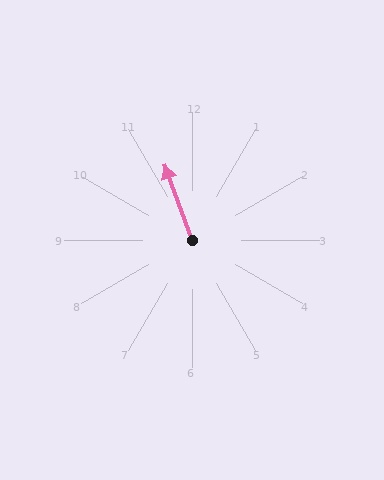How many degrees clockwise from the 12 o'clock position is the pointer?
Approximately 340 degrees.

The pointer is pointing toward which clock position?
Roughly 11 o'clock.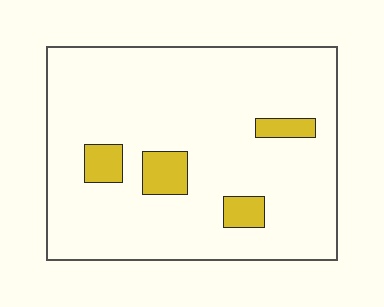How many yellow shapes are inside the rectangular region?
4.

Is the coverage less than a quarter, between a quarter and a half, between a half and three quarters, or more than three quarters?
Less than a quarter.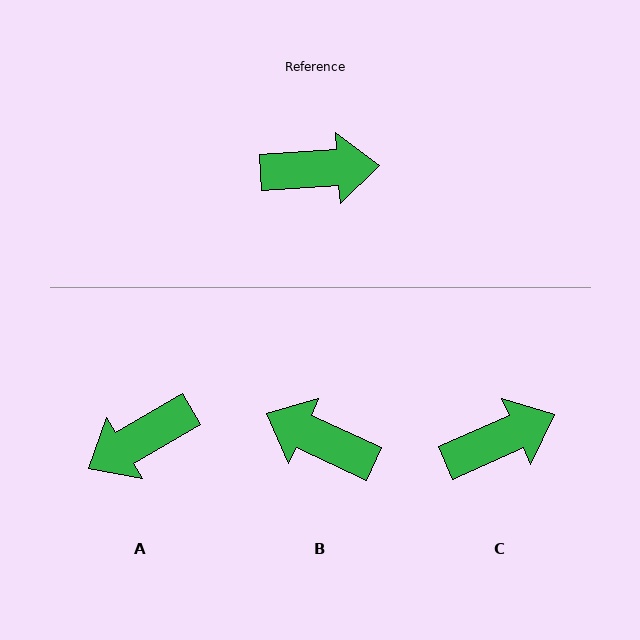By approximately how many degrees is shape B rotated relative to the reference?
Approximately 151 degrees counter-clockwise.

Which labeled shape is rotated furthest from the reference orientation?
A, about 153 degrees away.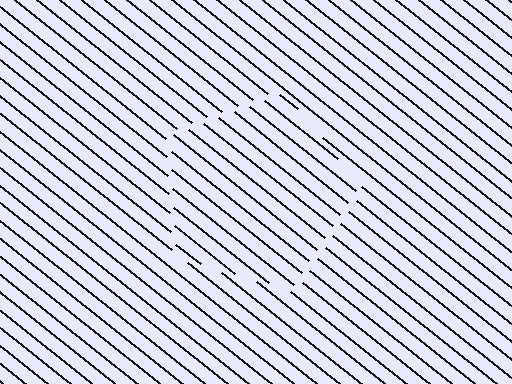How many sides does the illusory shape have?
5 sides — the line-ends trace a pentagon.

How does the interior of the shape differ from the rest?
The interior of the shape contains the same grating, shifted by half a period — the contour is defined by the phase discontinuity where line-ends from the inner and outer gratings abut.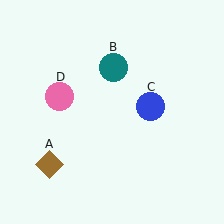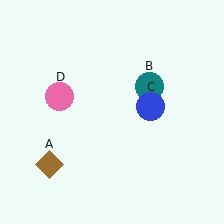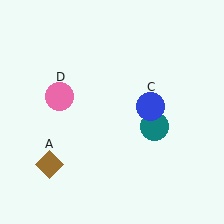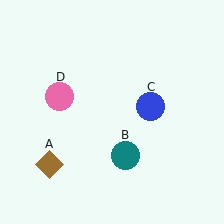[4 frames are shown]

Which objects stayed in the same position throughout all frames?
Brown diamond (object A) and blue circle (object C) and pink circle (object D) remained stationary.